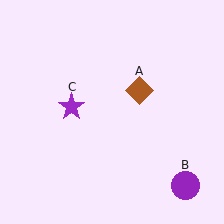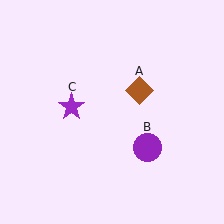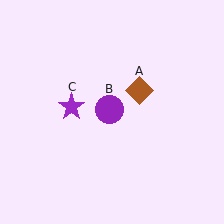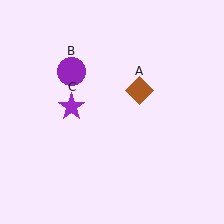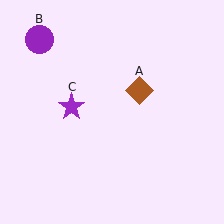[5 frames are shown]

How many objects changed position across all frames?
1 object changed position: purple circle (object B).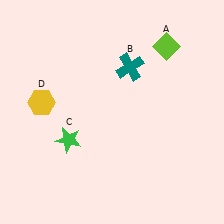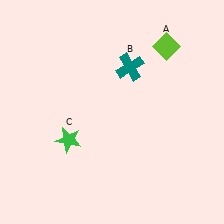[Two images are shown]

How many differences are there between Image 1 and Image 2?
There is 1 difference between the two images.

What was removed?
The yellow hexagon (D) was removed in Image 2.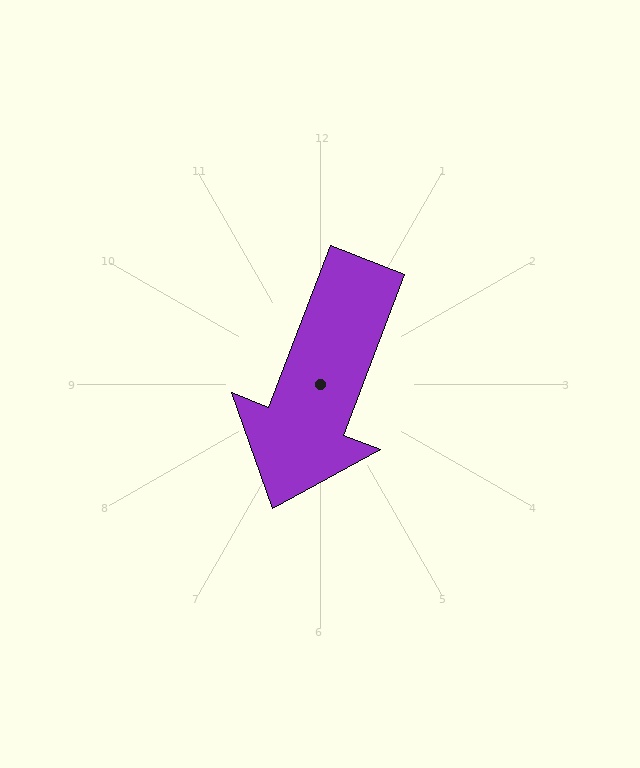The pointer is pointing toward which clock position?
Roughly 7 o'clock.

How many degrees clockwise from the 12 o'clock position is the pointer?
Approximately 201 degrees.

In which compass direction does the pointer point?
South.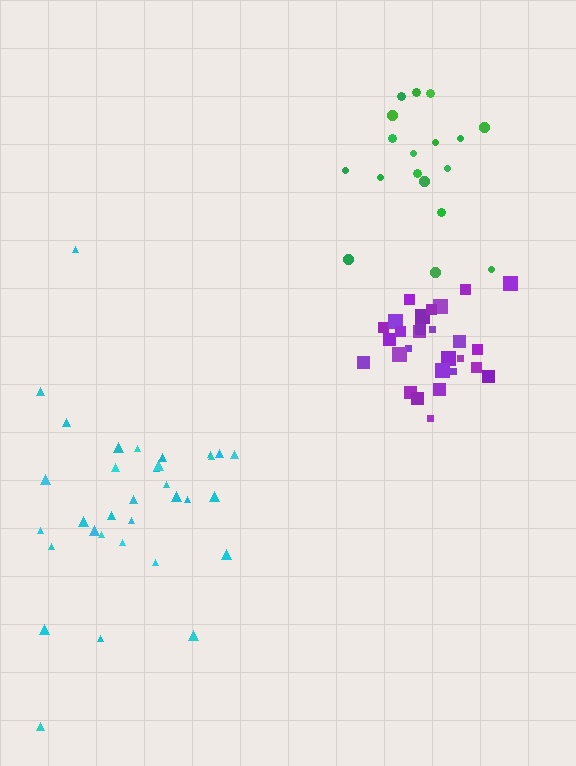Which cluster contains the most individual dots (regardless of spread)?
Cyan (33).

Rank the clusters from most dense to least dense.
purple, green, cyan.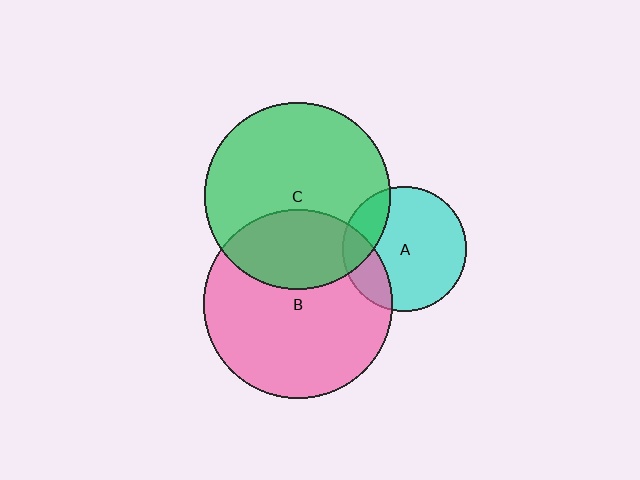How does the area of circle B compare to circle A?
Approximately 2.3 times.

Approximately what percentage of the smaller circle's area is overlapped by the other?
Approximately 20%.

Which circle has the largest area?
Circle B (pink).